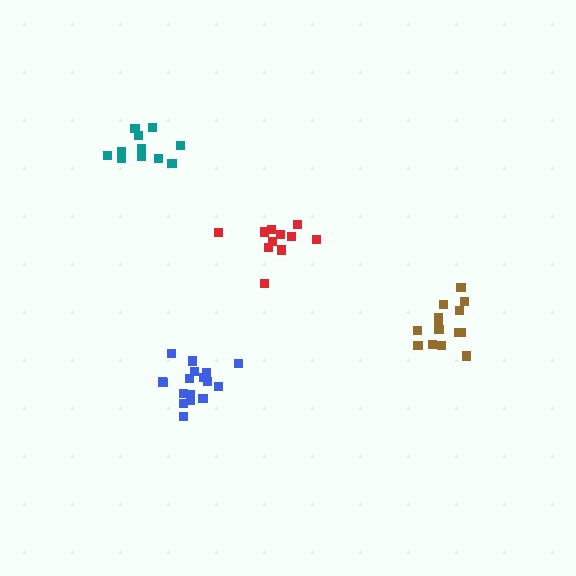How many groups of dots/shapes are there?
There are 4 groups.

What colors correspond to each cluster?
The clusters are colored: blue, teal, red, brown.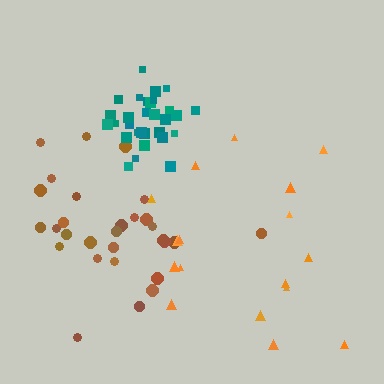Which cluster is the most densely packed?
Teal.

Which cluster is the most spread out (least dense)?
Orange.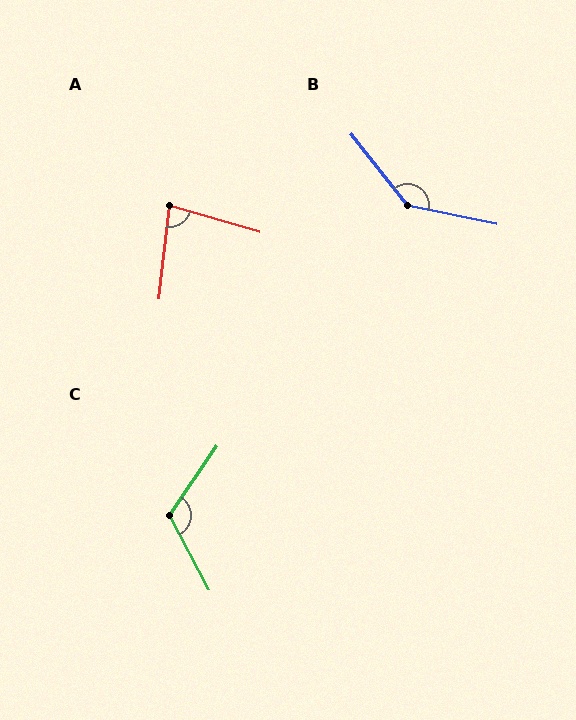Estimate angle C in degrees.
Approximately 117 degrees.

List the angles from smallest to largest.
A (80°), C (117°), B (140°).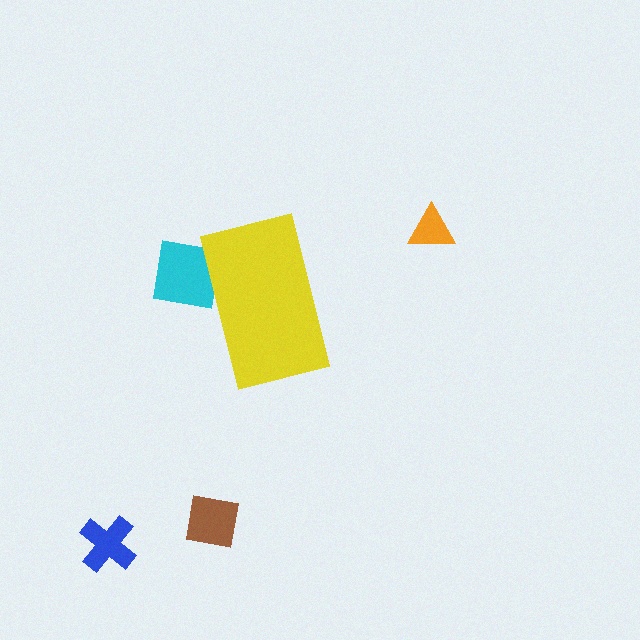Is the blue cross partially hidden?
No, the blue cross is fully visible.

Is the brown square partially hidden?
No, the brown square is fully visible.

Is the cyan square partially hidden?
Yes, the cyan square is partially hidden behind the yellow rectangle.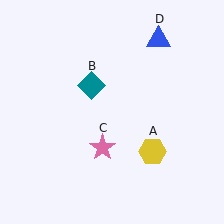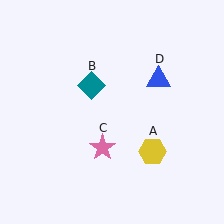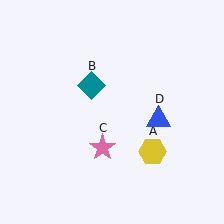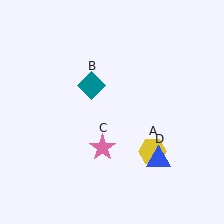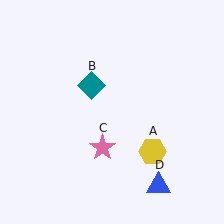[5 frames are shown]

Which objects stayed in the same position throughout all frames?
Yellow hexagon (object A) and teal diamond (object B) and pink star (object C) remained stationary.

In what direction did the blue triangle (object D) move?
The blue triangle (object D) moved down.